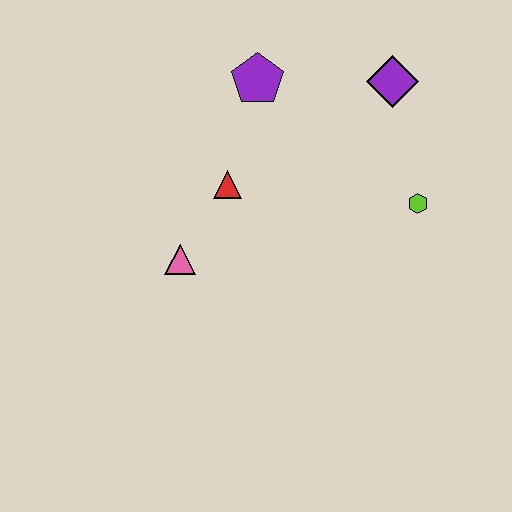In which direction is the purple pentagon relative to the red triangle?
The purple pentagon is above the red triangle.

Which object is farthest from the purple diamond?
The pink triangle is farthest from the purple diamond.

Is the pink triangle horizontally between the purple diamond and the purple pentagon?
No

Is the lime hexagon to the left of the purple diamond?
No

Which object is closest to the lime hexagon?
The purple diamond is closest to the lime hexagon.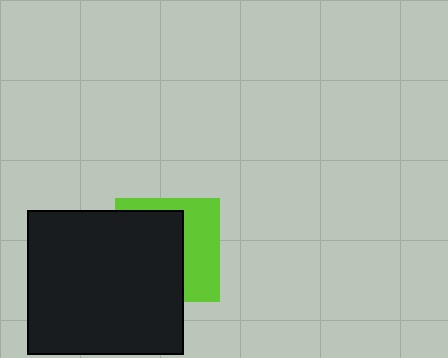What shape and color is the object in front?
The object in front is a black rectangle.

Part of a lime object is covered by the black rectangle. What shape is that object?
It is a square.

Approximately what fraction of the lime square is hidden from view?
Roughly 58% of the lime square is hidden behind the black rectangle.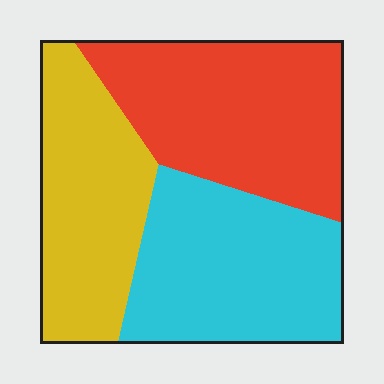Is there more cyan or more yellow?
Cyan.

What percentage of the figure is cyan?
Cyan takes up about one third (1/3) of the figure.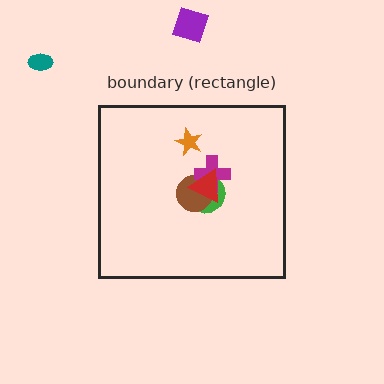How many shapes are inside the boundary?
5 inside, 2 outside.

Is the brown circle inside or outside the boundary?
Inside.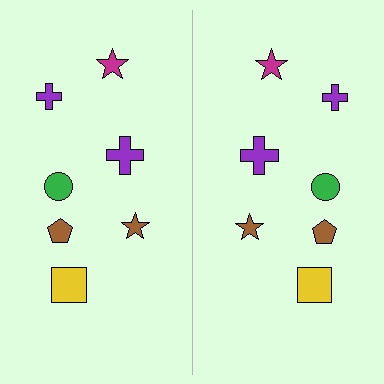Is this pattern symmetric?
Yes, this pattern has bilateral (reflection) symmetry.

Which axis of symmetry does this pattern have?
The pattern has a vertical axis of symmetry running through the center of the image.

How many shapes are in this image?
There are 14 shapes in this image.